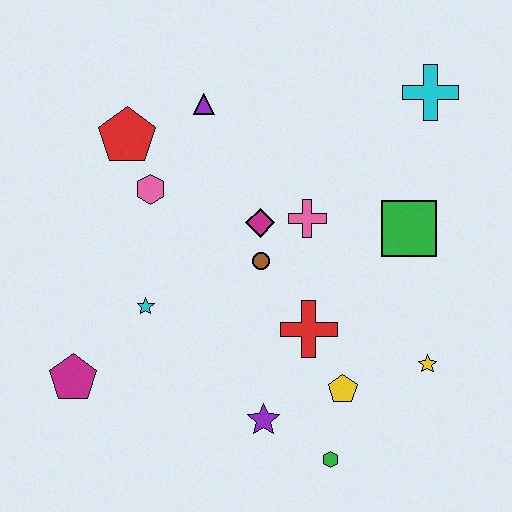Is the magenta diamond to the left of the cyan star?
No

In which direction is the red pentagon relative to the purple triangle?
The red pentagon is to the left of the purple triangle.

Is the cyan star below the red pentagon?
Yes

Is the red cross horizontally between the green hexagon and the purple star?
Yes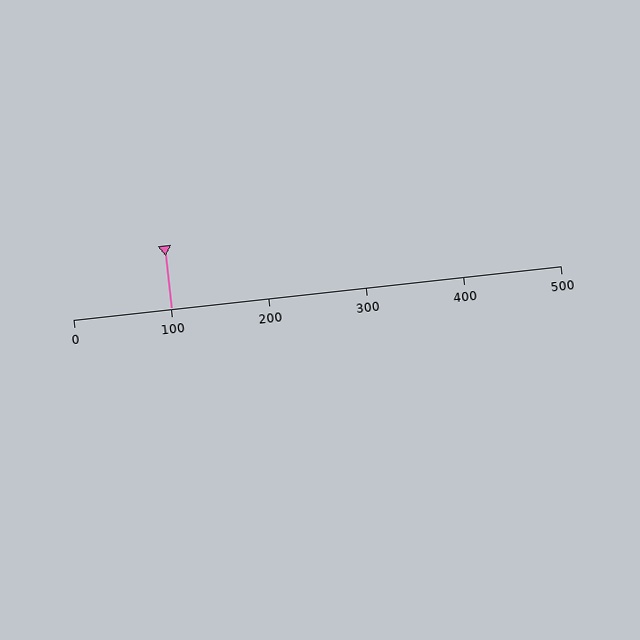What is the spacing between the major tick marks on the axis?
The major ticks are spaced 100 apart.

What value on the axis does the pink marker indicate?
The marker indicates approximately 100.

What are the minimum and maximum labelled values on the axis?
The axis runs from 0 to 500.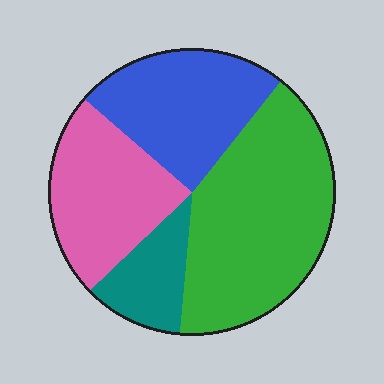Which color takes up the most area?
Green, at roughly 40%.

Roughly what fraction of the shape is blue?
Blue covers roughly 25% of the shape.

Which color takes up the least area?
Teal, at roughly 10%.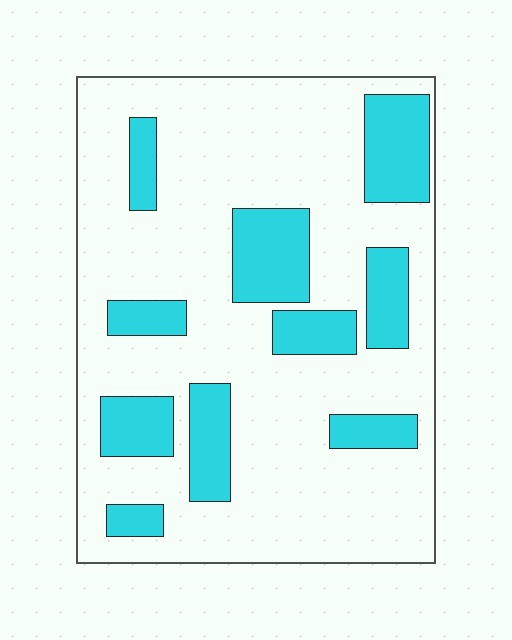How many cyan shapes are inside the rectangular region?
10.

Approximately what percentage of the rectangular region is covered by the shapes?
Approximately 25%.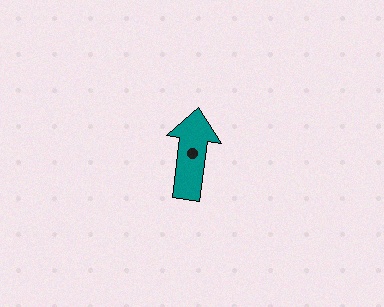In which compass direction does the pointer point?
North.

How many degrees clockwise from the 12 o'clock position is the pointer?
Approximately 7 degrees.